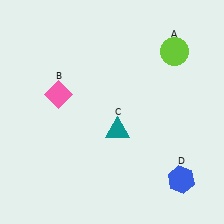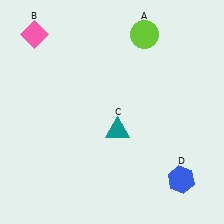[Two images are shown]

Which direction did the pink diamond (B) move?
The pink diamond (B) moved up.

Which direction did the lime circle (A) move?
The lime circle (A) moved left.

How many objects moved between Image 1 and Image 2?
2 objects moved between the two images.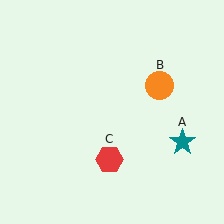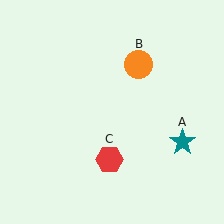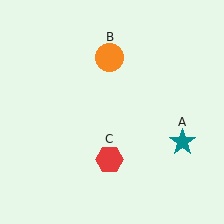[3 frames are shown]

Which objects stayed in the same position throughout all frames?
Teal star (object A) and red hexagon (object C) remained stationary.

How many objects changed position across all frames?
1 object changed position: orange circle (object B).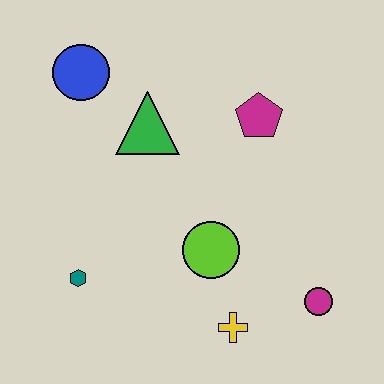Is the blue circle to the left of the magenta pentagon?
Yes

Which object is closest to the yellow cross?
The lime circle is closest to the yellow cross.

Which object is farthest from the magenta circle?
The blue circle is farthest from the magenta circle.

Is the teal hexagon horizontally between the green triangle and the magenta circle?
No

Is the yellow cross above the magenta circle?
No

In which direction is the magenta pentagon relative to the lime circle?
The magenta pentagon is above the lime circle.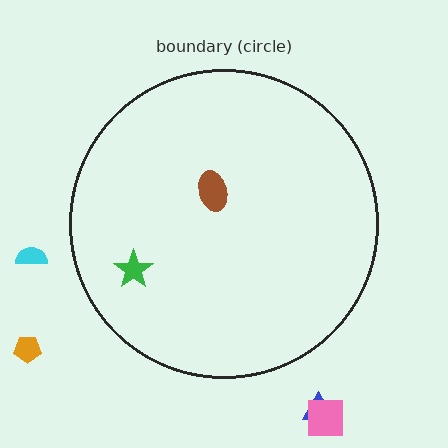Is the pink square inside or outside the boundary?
Outside.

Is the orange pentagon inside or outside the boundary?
Outside.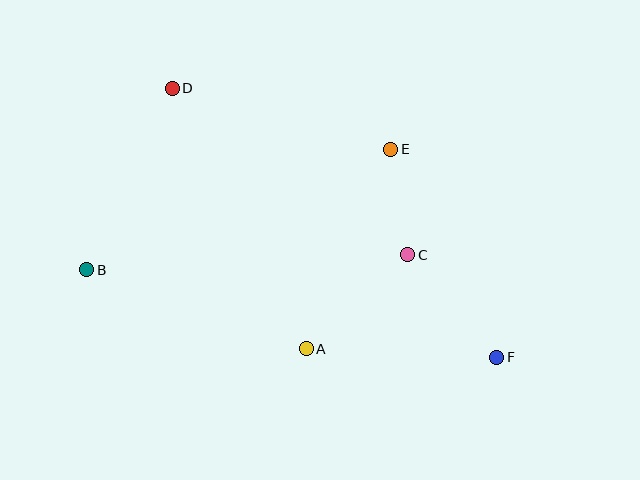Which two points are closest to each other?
Points C and E are closest to each other.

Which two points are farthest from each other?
Points D and F are farthest from each other.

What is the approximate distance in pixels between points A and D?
The distance between A and D is approximately 293 pixels.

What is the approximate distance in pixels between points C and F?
The distance between C and F is approximately 136 pixels.